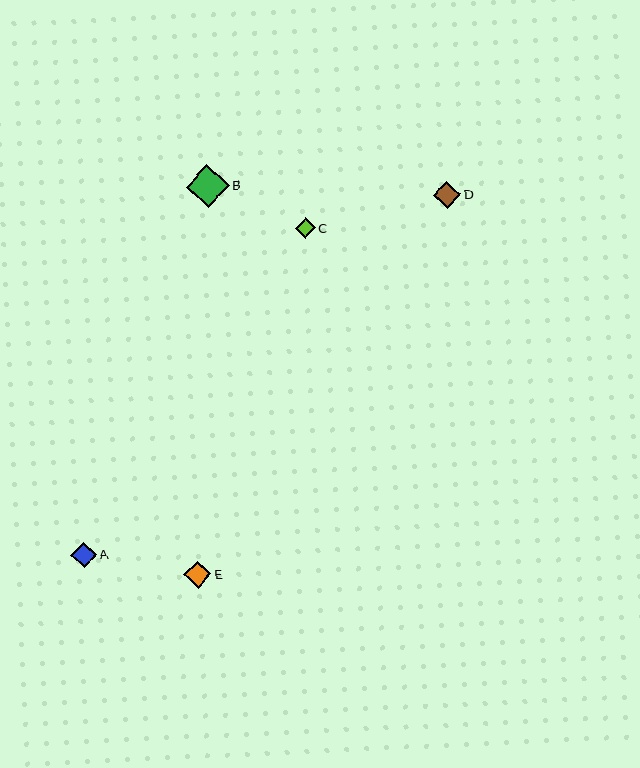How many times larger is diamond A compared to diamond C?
Diamond A is approximately 1.3 times the size of diamond C.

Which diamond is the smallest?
Diamond C is the smallest with a size of approximately 20 pixels.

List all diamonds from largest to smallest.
From largest to smallest: B, D, E, A, C.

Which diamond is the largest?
Diamond B is the largest with a size of approximately 43 pixels.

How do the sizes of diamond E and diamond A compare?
Diamond E and diamond A are approximately the same size.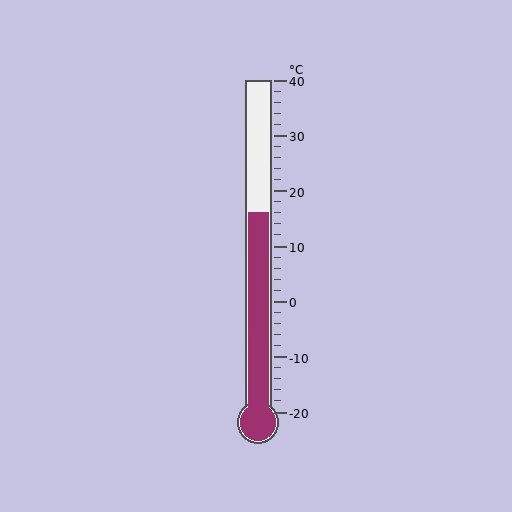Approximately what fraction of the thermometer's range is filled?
The thermometer is filled to approximately 60% of its range.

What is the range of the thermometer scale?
The thermometer scale ranges from -20°C to 40°C.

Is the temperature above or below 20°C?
The temperature is below 20°C.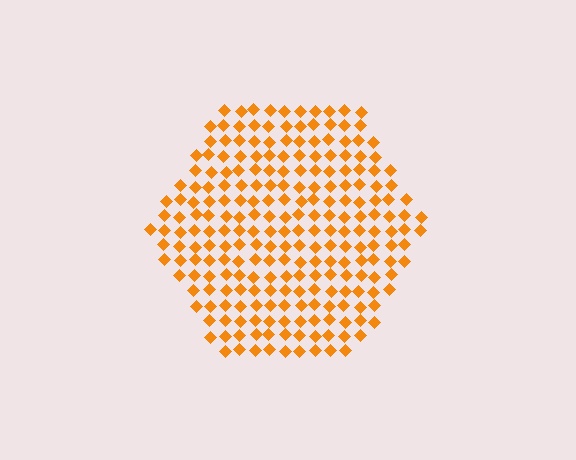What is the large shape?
The large shape is a hexagon.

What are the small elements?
The small elements are diamonds.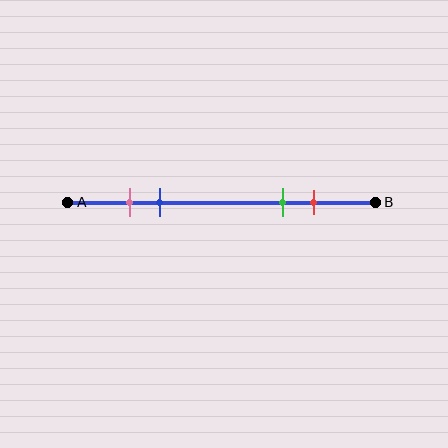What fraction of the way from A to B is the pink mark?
The pink mark is approximately 20% (0.2) of the way from A to B.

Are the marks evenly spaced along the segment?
No, the marks are not evenly spaced.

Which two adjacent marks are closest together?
The pink and blue marks are the closest adjacent pair.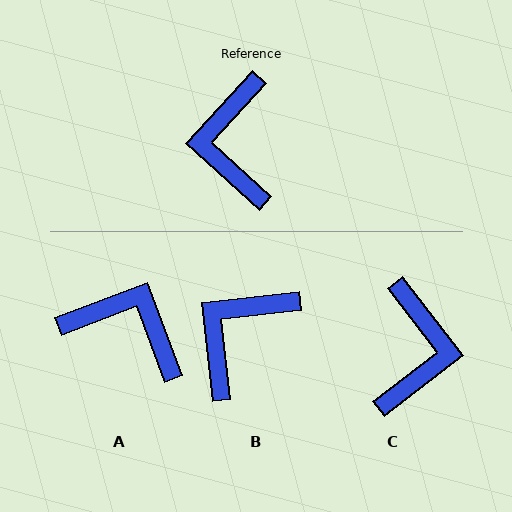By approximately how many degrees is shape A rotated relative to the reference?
Approximately 117 degrees clockwise.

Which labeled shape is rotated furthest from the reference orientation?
C, about 170 degrees away.